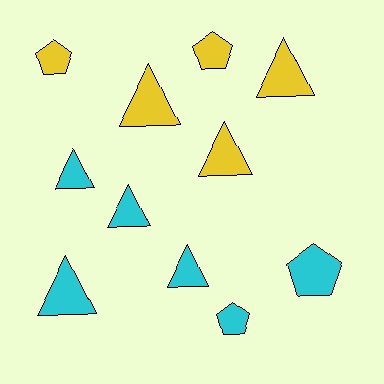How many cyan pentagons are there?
There are 2 cyan pentagons.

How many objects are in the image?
There are 11 objects.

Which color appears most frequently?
Cyan, with 6 objects.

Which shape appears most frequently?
Triangle, with 7 objects.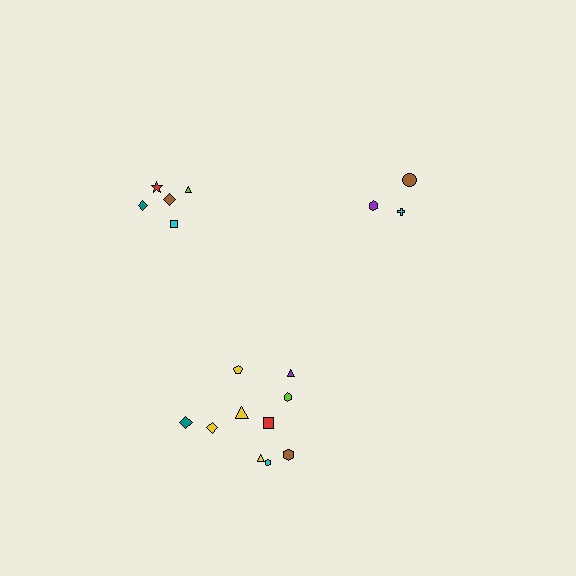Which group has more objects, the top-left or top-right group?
The top-left group.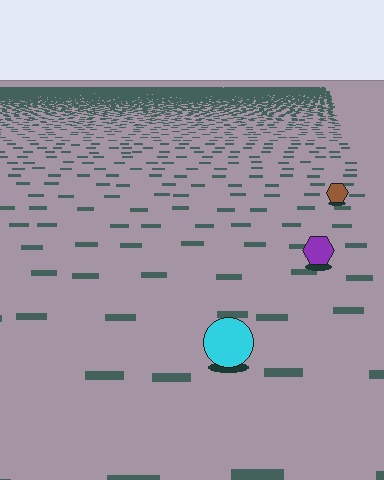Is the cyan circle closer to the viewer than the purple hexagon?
Yes. The cyan circle is closer — you can tell from the texture gradient: the ground texture is coarser near it.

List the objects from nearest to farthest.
From nearest to farthest: the cyan circle, the purple hexagon, the brown hexagon.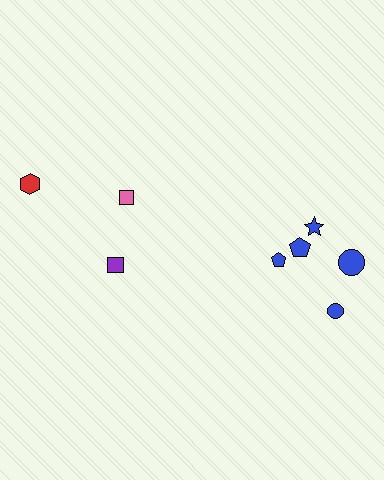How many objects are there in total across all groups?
There are 8 objects.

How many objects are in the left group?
There are 3 objects.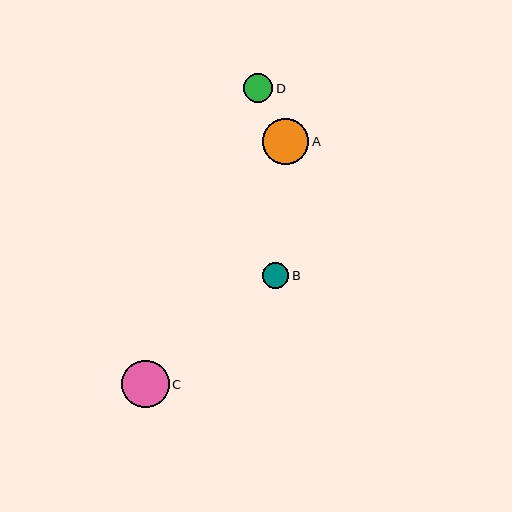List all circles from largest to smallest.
From largest to smallest: C, A, D, B.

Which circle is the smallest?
Circle B is the smallest with a size of approximately 26 pixels.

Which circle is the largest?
Circle C is the largest with a size of approximately 48 pixels.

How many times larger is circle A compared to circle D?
Circle A is approximately 1.6 times the size of circle D.